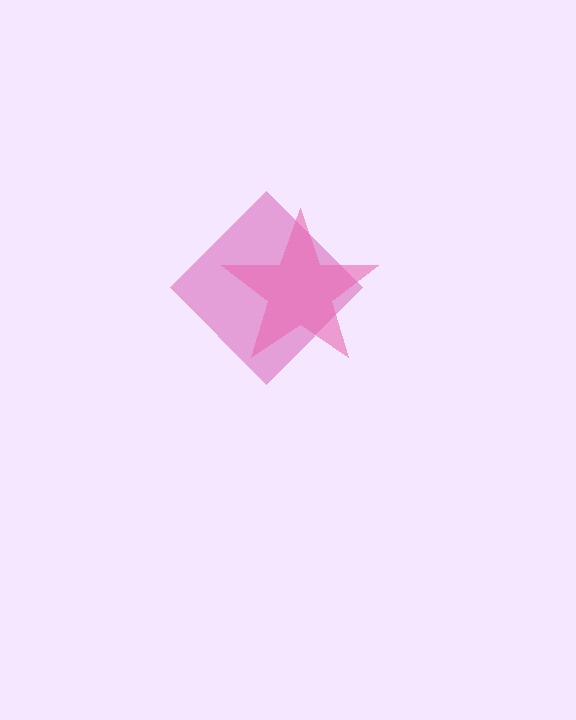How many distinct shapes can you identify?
There are 2 distinct shapes: a magenta diamond, a pink star.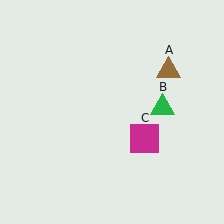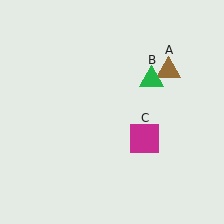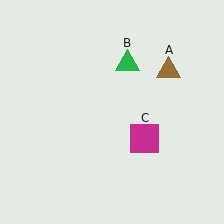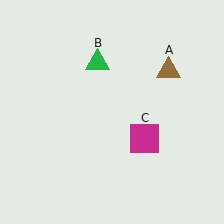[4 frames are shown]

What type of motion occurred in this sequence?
The green triangle (object B) rotated counterclockwise around the center of the scene.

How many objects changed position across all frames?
1 object changed position: green triangle (object B).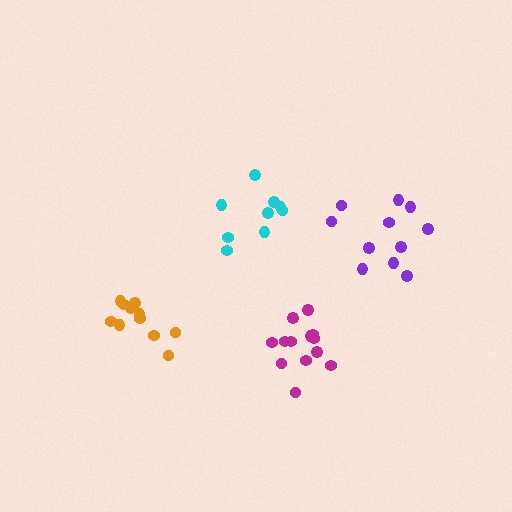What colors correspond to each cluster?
The clusters are colored: orange, cyan, magenta, purple.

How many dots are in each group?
Group 1: 11 dots, Group 2: 9 dots, Group 3: 13 dots, Group 4: 11 dots (44 total).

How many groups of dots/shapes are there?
There are 4 groups.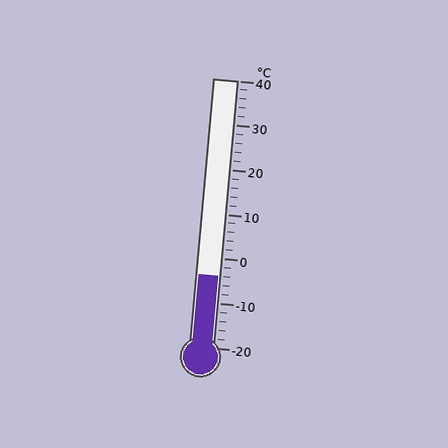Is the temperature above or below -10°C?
The temperature is above -10°C.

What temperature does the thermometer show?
The thermometer shows approximately -4°C.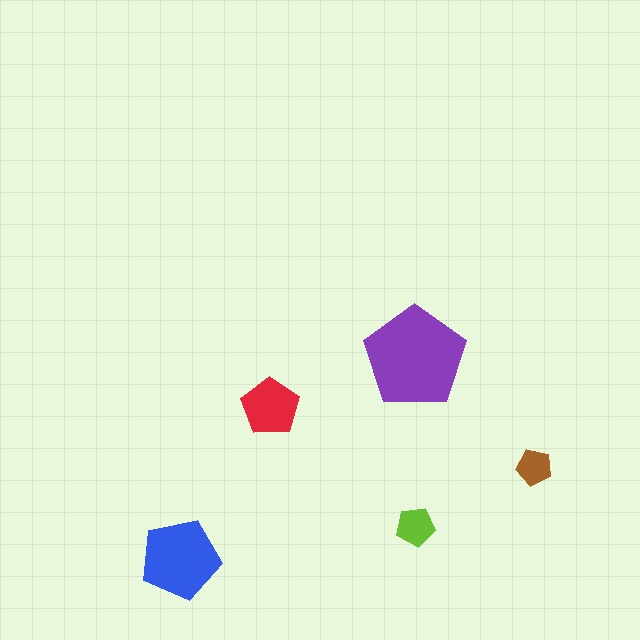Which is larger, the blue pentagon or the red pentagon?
The blue one.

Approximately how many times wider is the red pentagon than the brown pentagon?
About 1.5 times wider.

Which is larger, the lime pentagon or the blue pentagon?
The blue one.